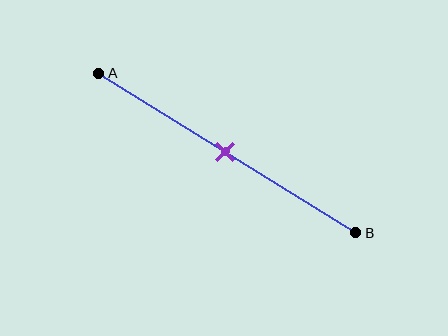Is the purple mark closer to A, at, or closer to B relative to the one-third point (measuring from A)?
The purple mark is closer to point B than the one-third point of segment AB.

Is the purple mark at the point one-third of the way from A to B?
No, the mark is at about 50% from A, not at the 33% one-third point.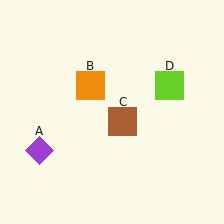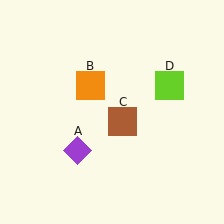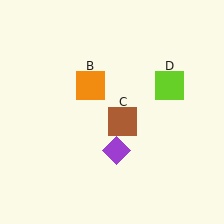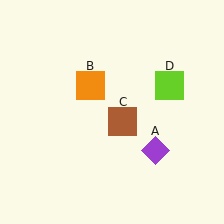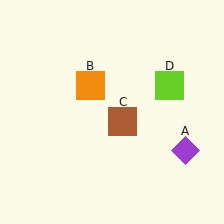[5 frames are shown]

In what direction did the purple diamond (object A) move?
The purple diamond (object A) moved right.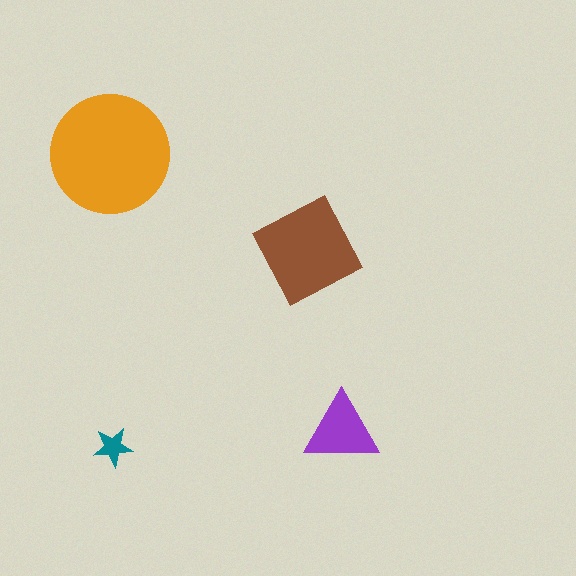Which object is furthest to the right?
The purple triangle is rightmost.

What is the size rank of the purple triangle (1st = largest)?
3rd.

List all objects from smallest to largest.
The teal star, the purple triangle, the brown diamond, the orange circle.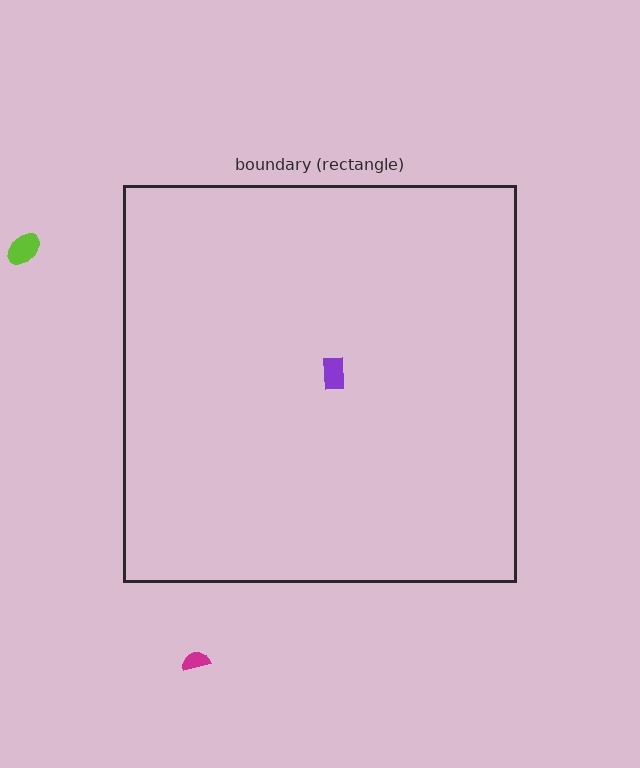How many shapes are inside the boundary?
1 inside, 2 outside.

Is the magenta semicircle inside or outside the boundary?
Outside.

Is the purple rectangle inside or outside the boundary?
Inside.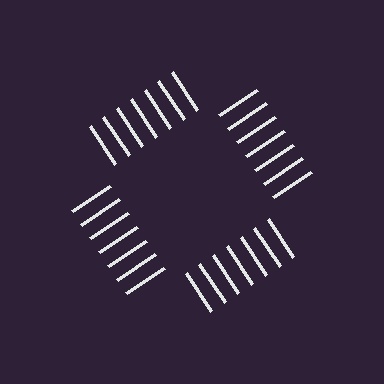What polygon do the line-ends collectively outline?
An illusory square — the line segments terminate on its edges but no continuous stroke is drawn.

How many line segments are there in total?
28 — 7 along each of the 4 edges.